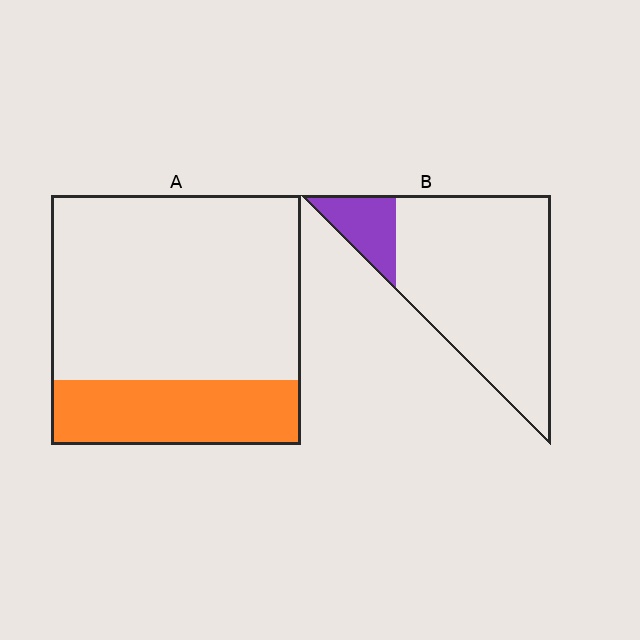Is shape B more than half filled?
No.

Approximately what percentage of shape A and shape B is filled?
A is approximately 25% and B is approximately 15%.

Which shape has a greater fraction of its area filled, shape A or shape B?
Shape A.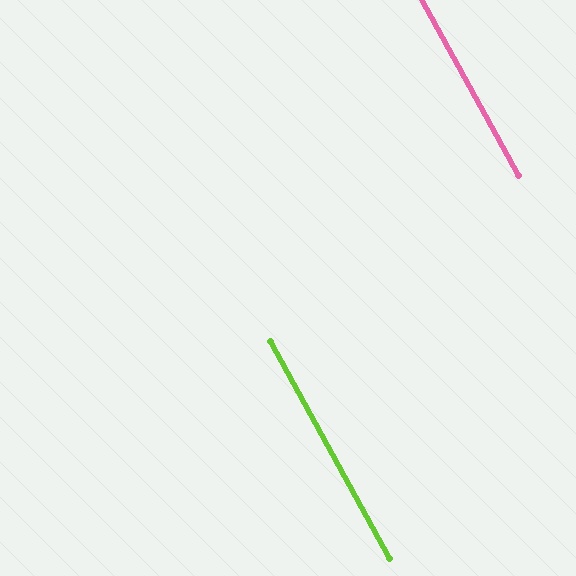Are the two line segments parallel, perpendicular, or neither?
Parallel — their directions differ by only 0.1°.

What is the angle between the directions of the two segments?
Approximately 0 degrees.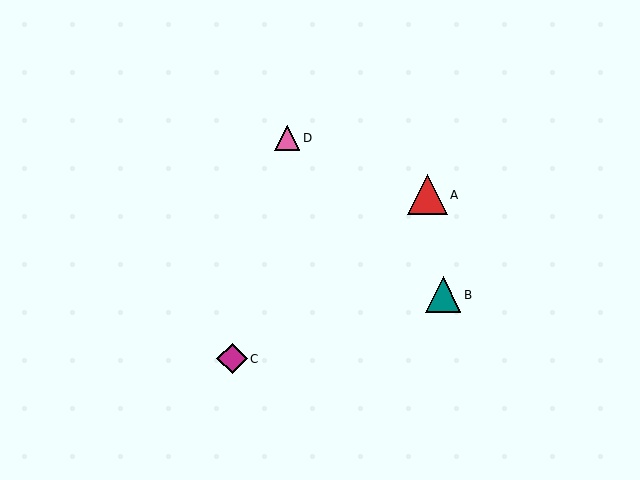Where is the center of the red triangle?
The center of the red triangle is at (427, 195).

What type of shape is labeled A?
Shape A is a red triangle.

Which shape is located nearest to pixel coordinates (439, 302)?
The teal triangle (labeled B) at (443, 295) is nearest to that location.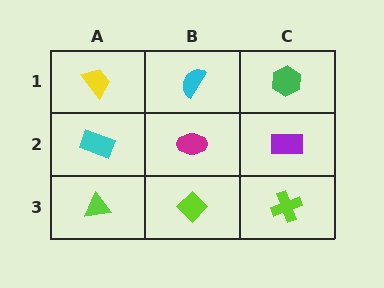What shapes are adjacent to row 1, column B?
A magenta ellipse (row 2, column B), a yellow trapezoid (row 1, column A), a green hexagon (row 1, column C).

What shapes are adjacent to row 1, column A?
A cyan rectangle (row 2, column A), a cyan semicircle (row 1, column B).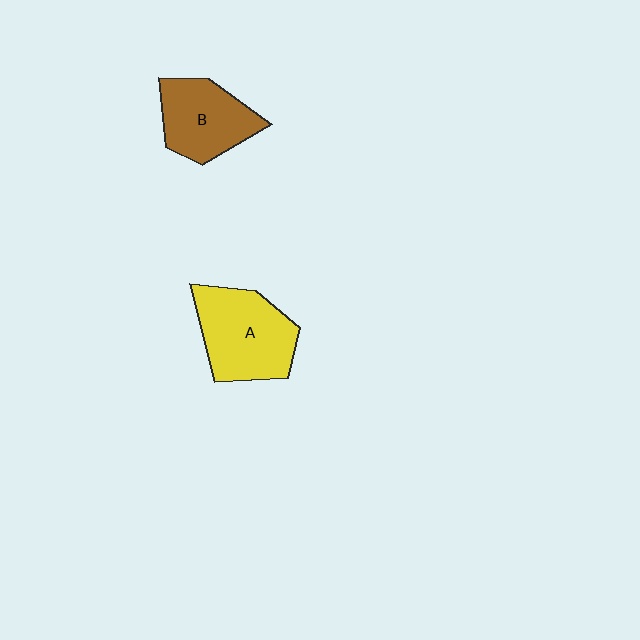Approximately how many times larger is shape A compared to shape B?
Approximately 1.3 times.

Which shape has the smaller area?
Shape B (brown).